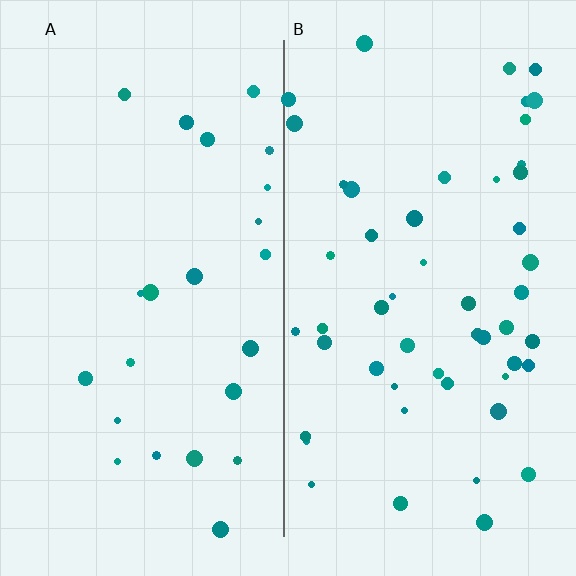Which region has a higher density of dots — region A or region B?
B (the right).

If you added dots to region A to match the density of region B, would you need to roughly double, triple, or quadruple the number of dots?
Approximately double.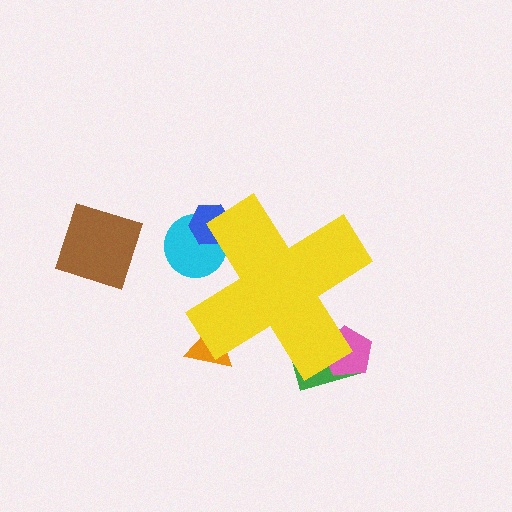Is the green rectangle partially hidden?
Yes, the green rectangle is partially hidden behind the yellow cross.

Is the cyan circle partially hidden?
Yes, the cyan circle is partially hidden behind the yellow cross.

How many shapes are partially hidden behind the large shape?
5 shapes are partially hidden.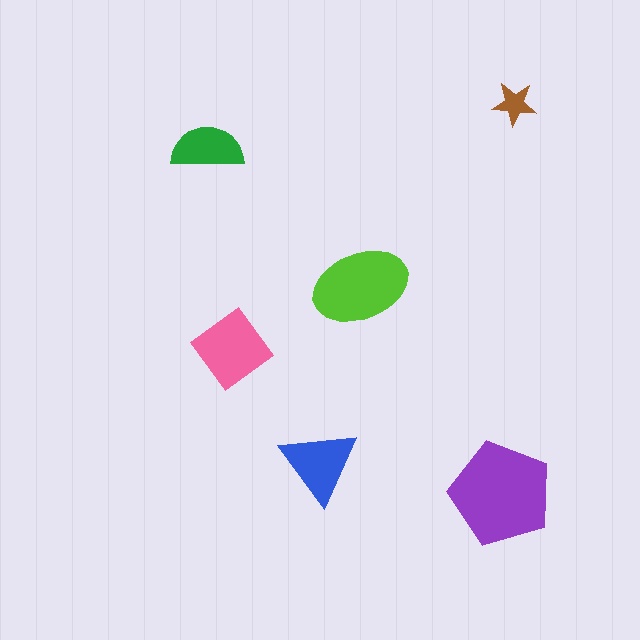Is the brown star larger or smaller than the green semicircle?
Smaller.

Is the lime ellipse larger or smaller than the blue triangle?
Larger.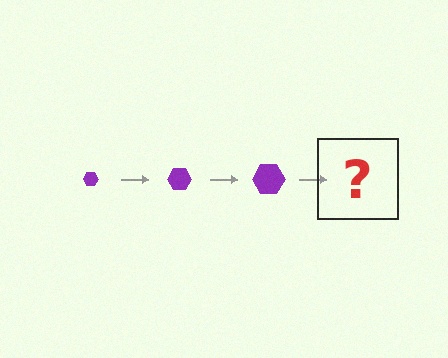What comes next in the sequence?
The next element should be a purple hexagon, larger than the previous one.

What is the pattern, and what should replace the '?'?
The pattern is that the hexagon gets progressively larger each step. The '?' should be a purple hexagon, larger than the previous one.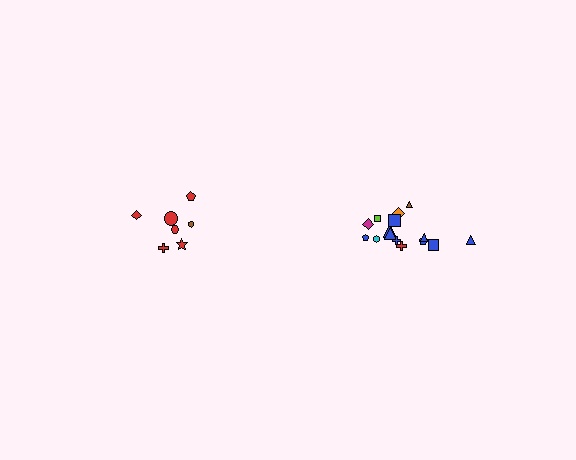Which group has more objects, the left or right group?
The right group.